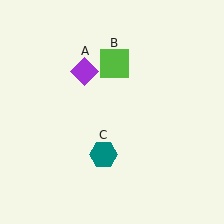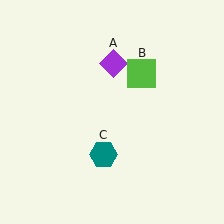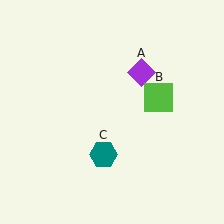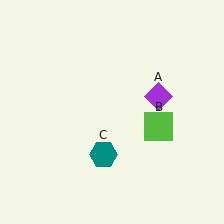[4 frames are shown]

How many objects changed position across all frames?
2 objects changed position: purple diamond (object A), lime square (object B).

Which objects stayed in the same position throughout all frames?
Teal hexagon (object C) remained stationary.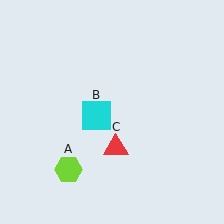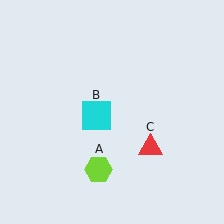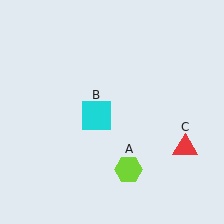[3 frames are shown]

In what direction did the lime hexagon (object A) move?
The lime hexagon (object A) moved right.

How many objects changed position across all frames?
2 objects changed position: lime hexagon (object A), red triangle (object C).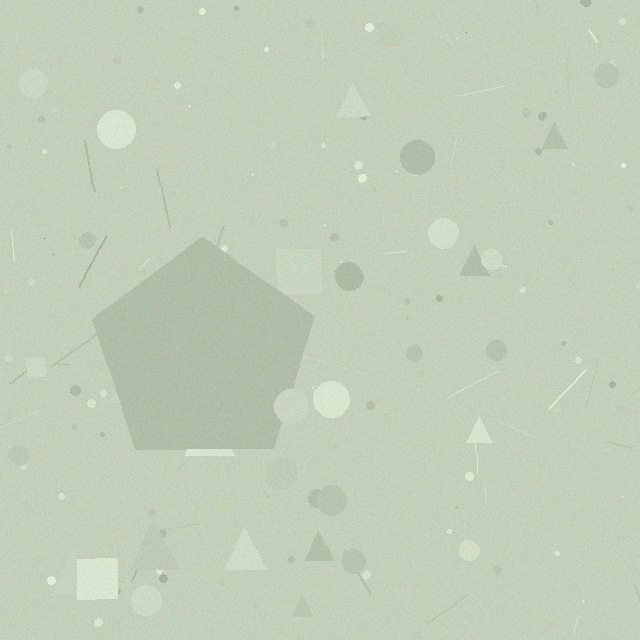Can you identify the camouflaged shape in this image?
The camouflaged shape is a pentagon.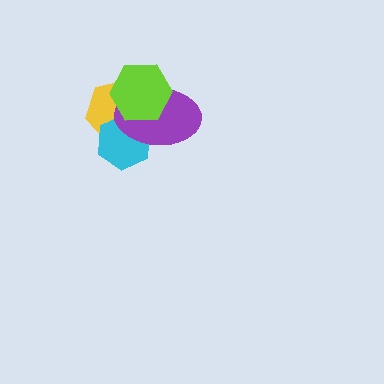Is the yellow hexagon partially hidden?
Yes, it is partially covered by another shape.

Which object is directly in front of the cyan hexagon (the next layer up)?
The purple ellipse is directly in front of the cyan hexagon.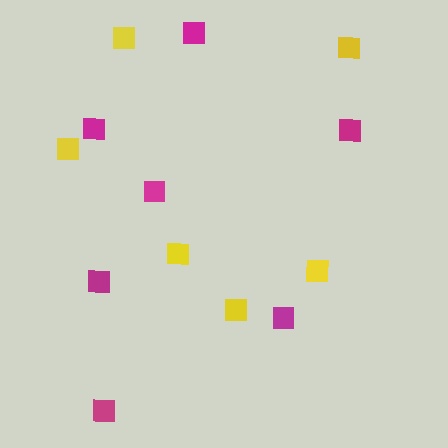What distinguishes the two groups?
There are 2 groups: one group of yellow squares (6) and one group of magenta squares (7).